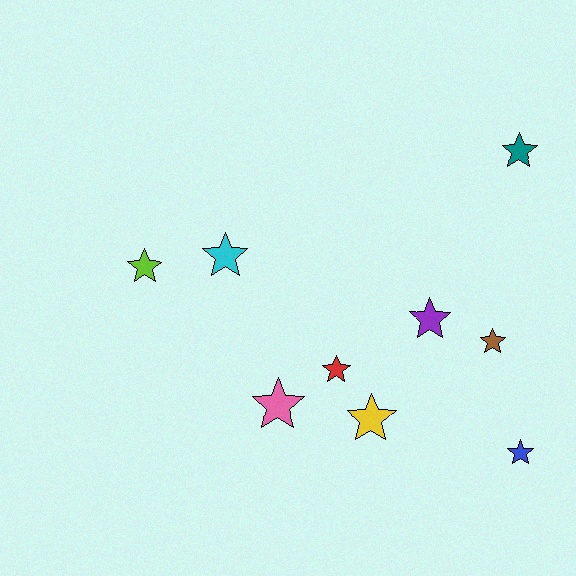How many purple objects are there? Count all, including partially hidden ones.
There is 1 purple object.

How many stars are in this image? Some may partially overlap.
There are 9 stars.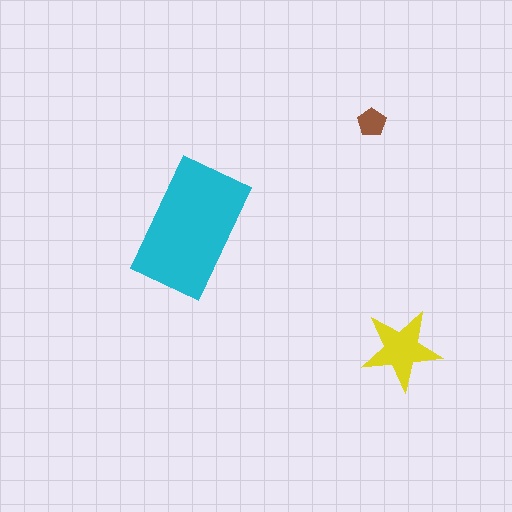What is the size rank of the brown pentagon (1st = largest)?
3rd.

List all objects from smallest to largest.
The brown pentagon, the yellow star, the cyan rectangle.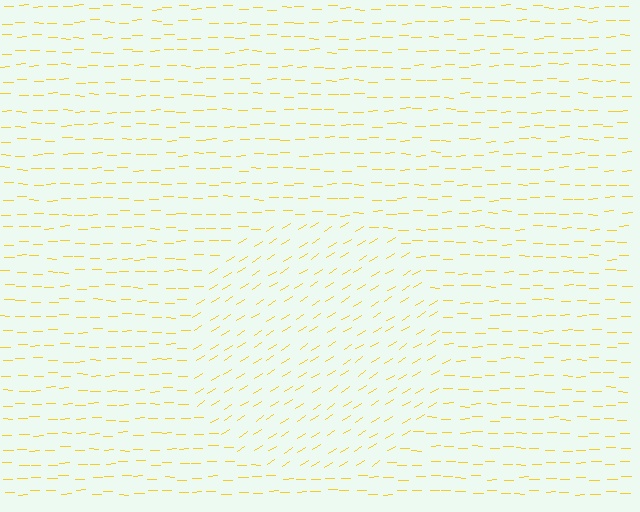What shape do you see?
I see a circle.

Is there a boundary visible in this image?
Yes, there is a texture boundary formed by a change in line orientation.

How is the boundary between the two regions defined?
The boundary is defined purely by a change in line orientation (approximately 32 degrees difference). All lines are the same color and thickness.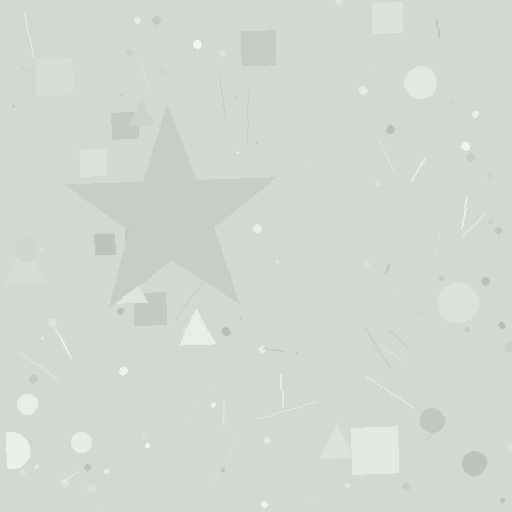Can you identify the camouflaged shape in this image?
The camouflaged shape is a star.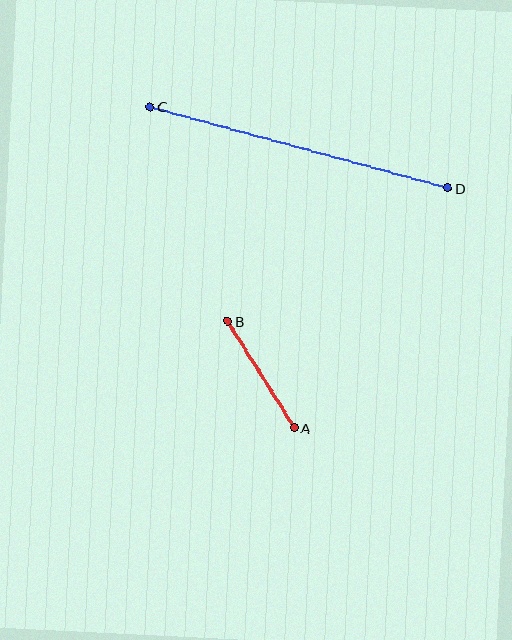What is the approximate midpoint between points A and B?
The midpoint is at approximately (261, 375) pixels.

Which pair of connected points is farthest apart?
Points C and D are farthest apart.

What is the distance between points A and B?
The distance is approximately 125 pixels.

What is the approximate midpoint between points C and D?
The midpoint is at approximately (299, 147) pixels.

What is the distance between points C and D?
The distance is approximately 308 pixels.